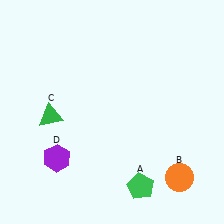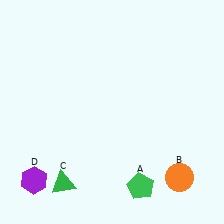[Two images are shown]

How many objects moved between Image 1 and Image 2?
2 objects moved between the two images.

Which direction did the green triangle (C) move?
The green triangle (C) moved down.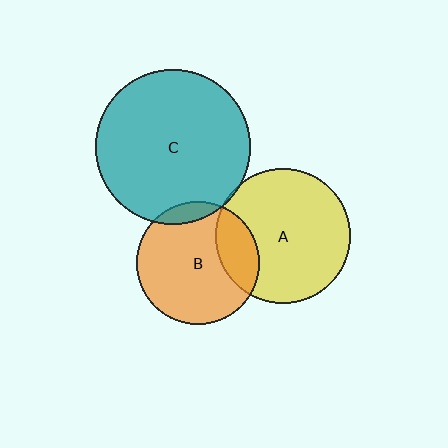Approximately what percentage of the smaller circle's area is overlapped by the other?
Approximately 20%.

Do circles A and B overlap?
Yes.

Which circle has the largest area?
Circle C (teal).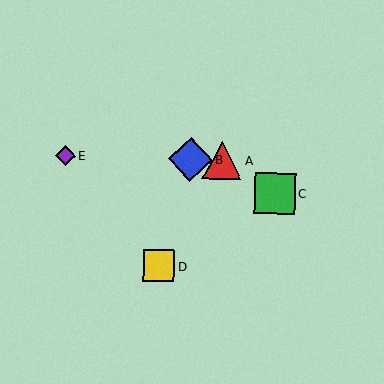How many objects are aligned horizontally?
3 objects (A, B, E) are aligned horizontally.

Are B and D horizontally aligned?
No, B is at y≈159 and D is at y≈266.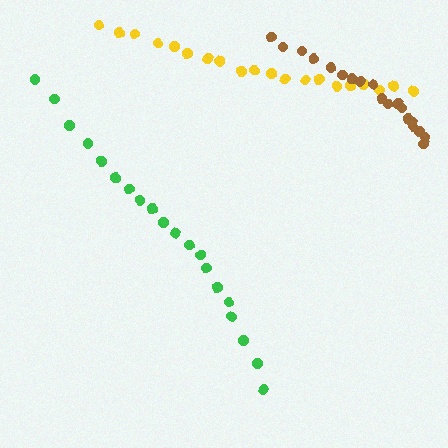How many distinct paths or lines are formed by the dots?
There are 3 distinct paths.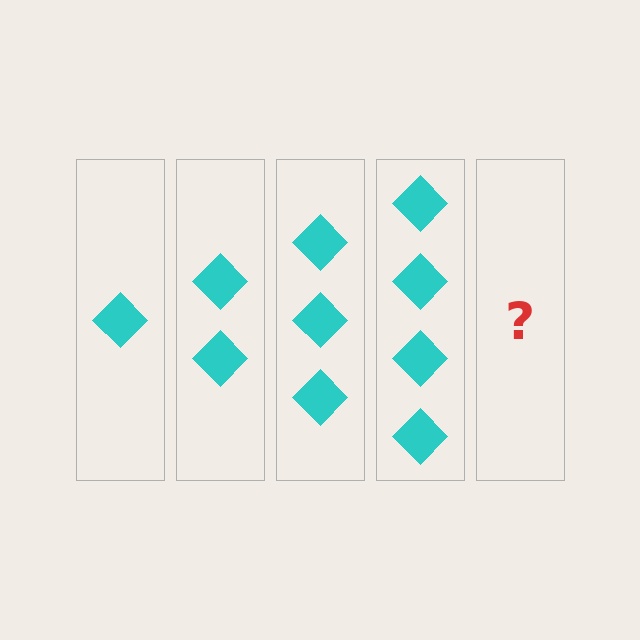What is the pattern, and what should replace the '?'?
The pattern is that each step adds one more diamond. The '?' should be 5 diamonds.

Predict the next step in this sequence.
The next step is 5 diamonds.